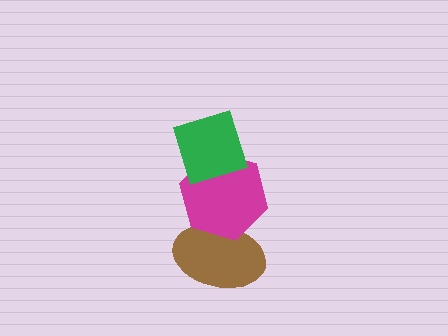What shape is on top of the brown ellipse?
The magenta hexagon is on top of the brown ellipse.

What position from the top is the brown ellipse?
The brown ellipse is 3rd from the top.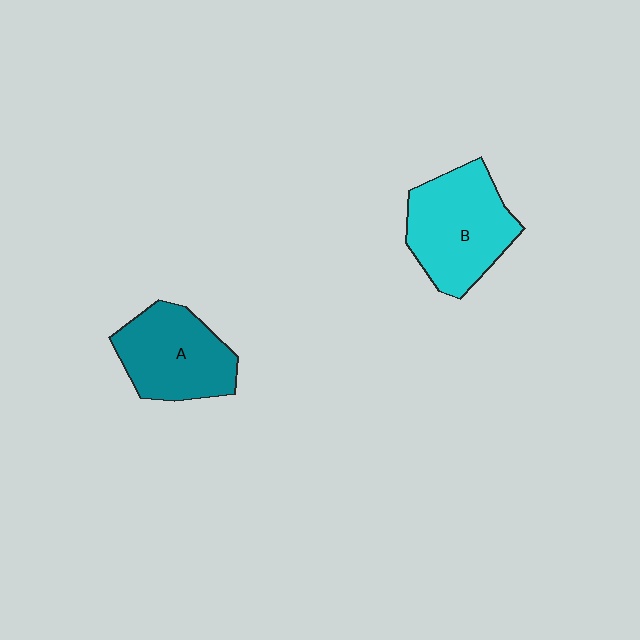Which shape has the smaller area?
Shape A (teal).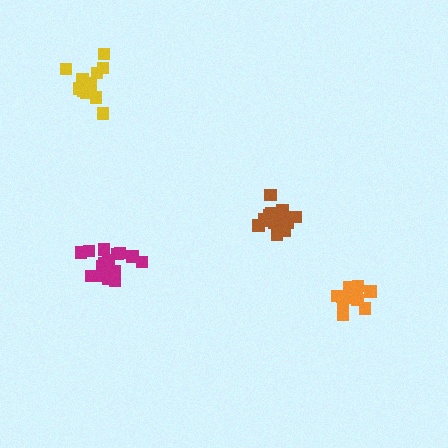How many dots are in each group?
Group 1: 15 dots, Group 2: 14 dots, Group 3: 16 dots, Group 4: 11 dots (56 total).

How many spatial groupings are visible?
There are 4 spatial groupings.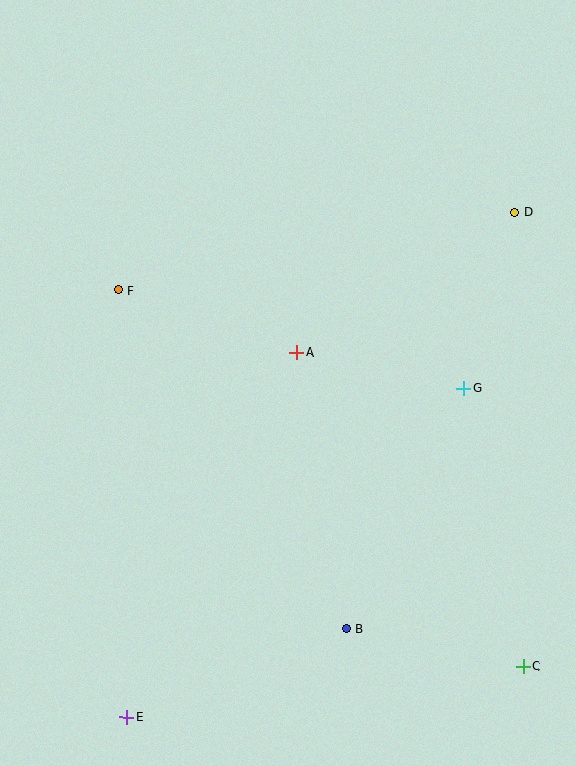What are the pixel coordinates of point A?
Point A is at (296, 352).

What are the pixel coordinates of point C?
Point C is at (523, 666).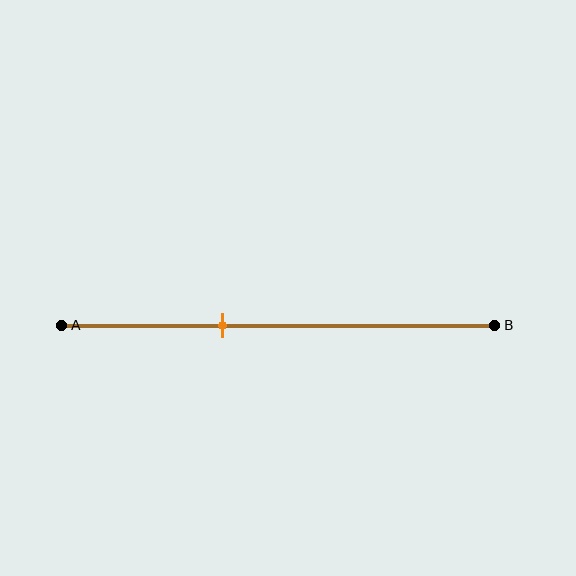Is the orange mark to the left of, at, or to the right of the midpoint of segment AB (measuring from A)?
The orange mark is to the left of the midpoint of segment AB.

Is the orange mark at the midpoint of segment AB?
No, the mark is at about 35% from A, not at the 50% midpoint.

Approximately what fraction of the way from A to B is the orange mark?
The orange mark is approximately 35% of the way from A to B.